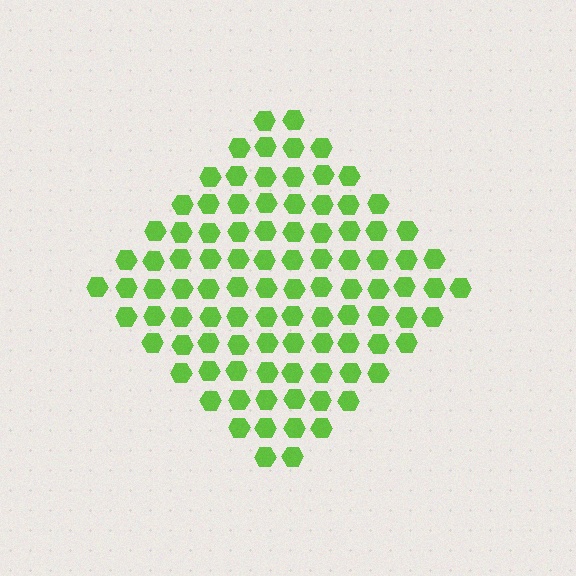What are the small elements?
The small elements are hexagons.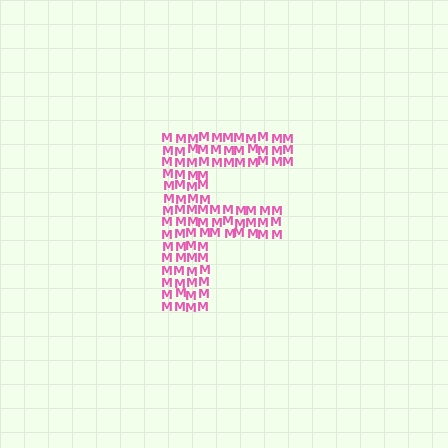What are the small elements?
The small elements are letter M's.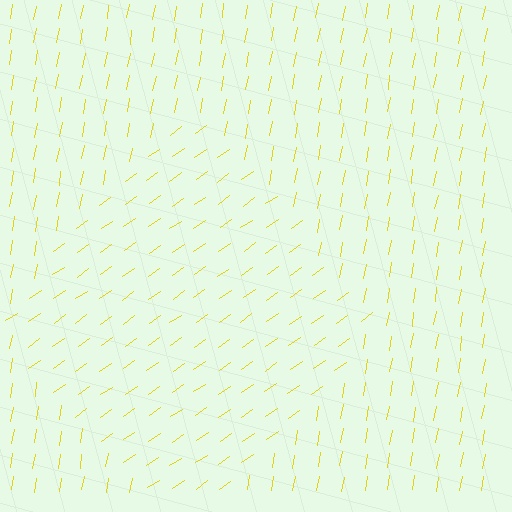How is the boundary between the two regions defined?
The boundary is defined purely by a change in line orientation (approximately 45 degrees difference). All lines are the same color and thickness.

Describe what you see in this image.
The image is filled with small yellow line segments. A diamond region in the image has lines oriented differently from the surrounding lines, creating a visible texture boundary.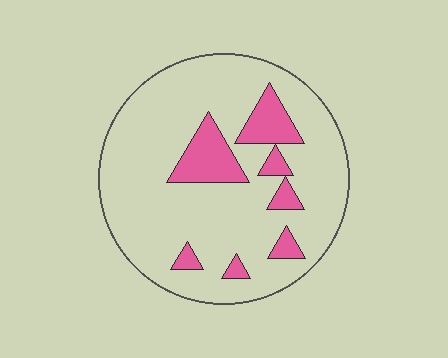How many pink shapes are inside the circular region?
7.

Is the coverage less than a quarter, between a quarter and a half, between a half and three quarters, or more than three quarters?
Less than a quarter.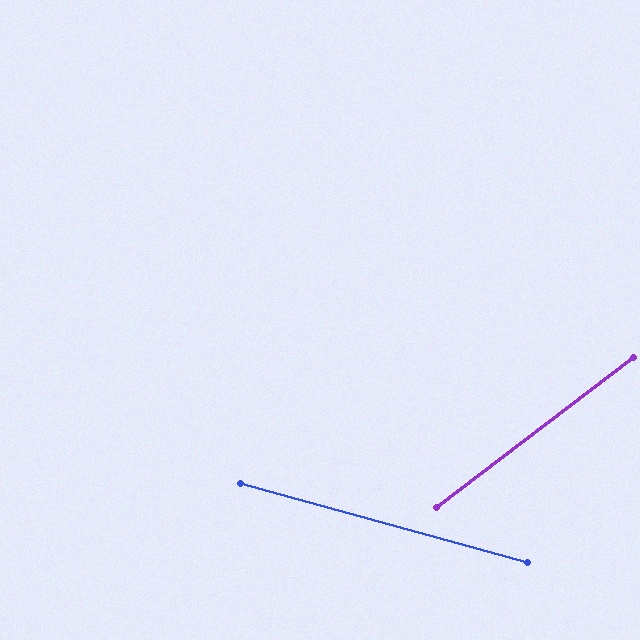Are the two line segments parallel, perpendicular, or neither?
Neither parallel nor perpendicular — they differ by about 53°.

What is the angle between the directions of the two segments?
Approximately 53 degrees.